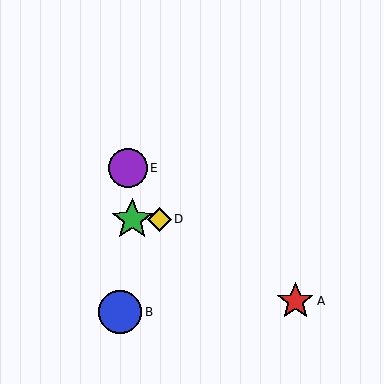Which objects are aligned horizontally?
Objects C, D are aligned horizontally.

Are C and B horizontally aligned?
No, C is at y≈219 and B is at y≈312.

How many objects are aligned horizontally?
2 objects (C, D) are aligned horizontally.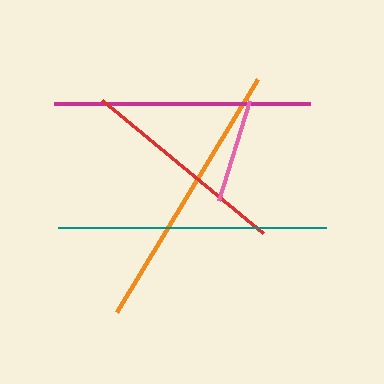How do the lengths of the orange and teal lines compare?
The orange and teal lines are approximately the same length.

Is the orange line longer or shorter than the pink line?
The orange line is longer than the pink line.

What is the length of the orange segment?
The orange segment is approximately 272 pixels long.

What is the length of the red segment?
The red segment is approximately 209 pixels long.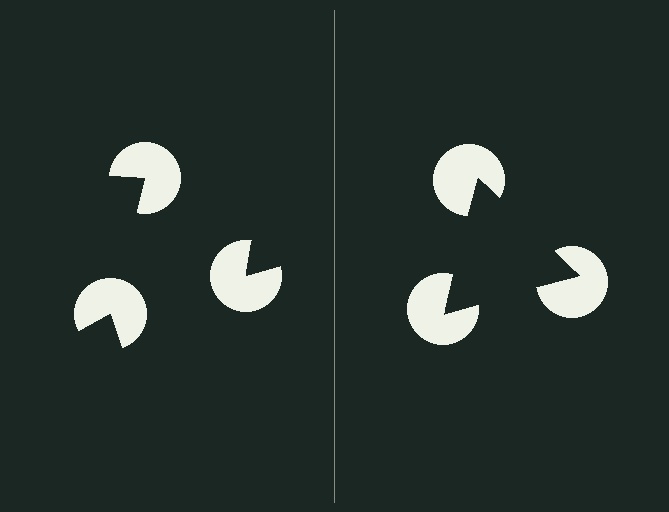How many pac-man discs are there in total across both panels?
6 — 3 on each side.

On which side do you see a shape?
An illusory triangle appears on the right side. On the left side the wedge cuts are rotated, so no coherent shape forms.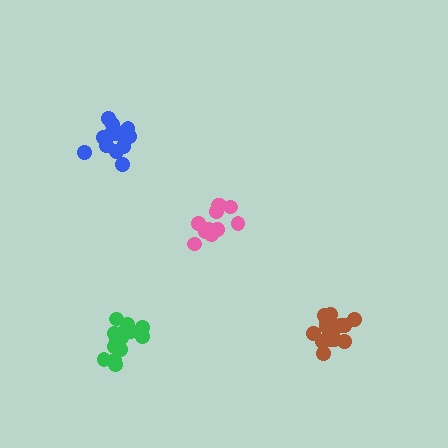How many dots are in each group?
Group 1: 16 dots, Group 2: 14 dots, Group 3: 11 dots, Group 4: 17 dots (58 total).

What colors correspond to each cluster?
The clusters are colored: green, blue, pink, brown.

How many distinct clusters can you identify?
There are 4 distinct clusters.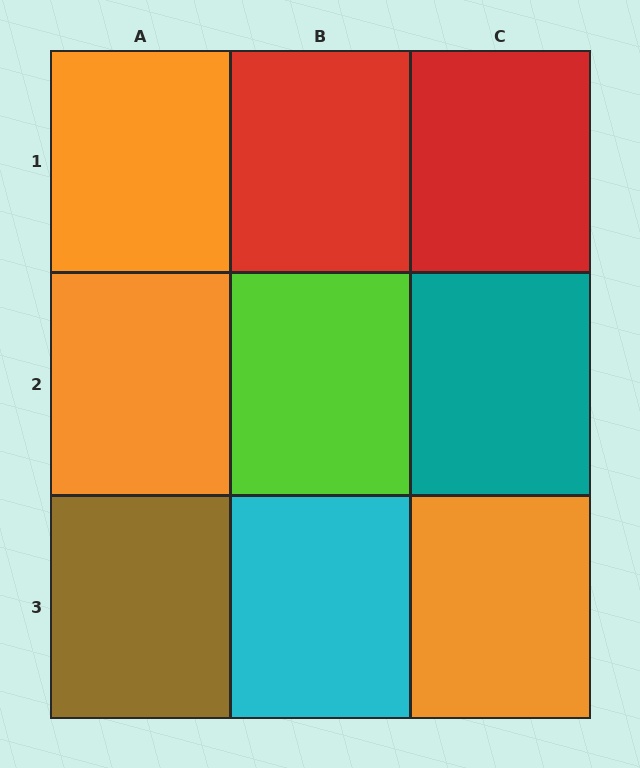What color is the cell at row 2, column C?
Teal.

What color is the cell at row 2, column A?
Orange.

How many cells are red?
2 cells are red.